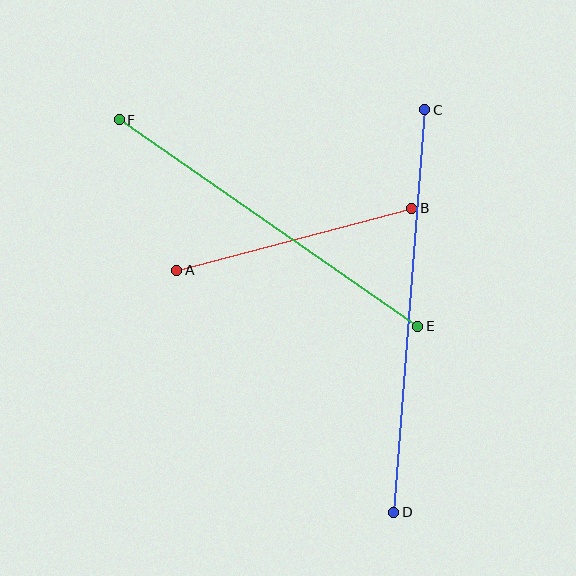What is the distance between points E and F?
The distance is approximately 363 pixels.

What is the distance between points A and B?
The distance is approximately 243 pixels.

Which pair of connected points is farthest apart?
Points C and D are farthest apart.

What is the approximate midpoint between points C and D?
The midpoint is at approximately (409, 311) pixels.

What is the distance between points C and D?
The distance is approximately 403 pixels.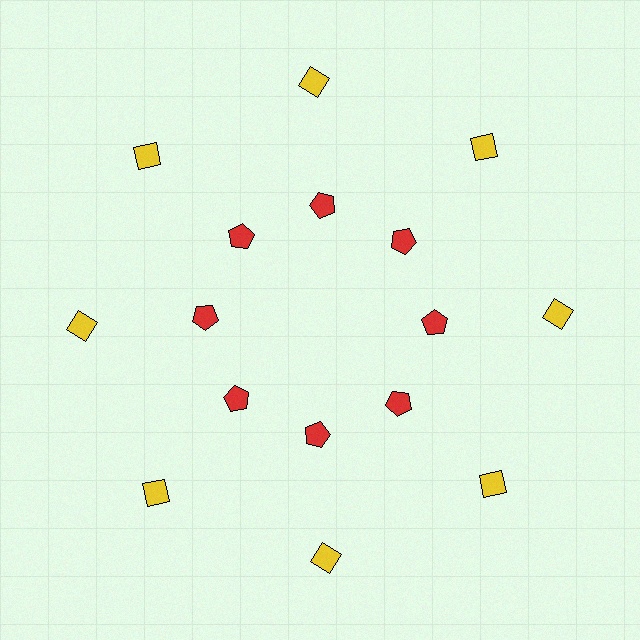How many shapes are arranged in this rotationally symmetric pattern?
There are 16 shapes, arranged in 8 groups of 2.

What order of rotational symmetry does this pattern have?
This pattern has 8-fold rotational symmetry.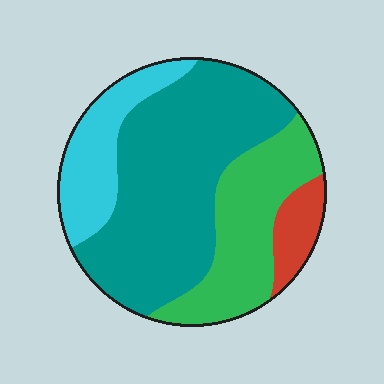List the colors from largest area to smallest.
From largest to smallest: teal, green, cyan, red.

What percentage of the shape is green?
Green takes up between a sixth and a third of the shape.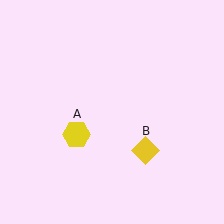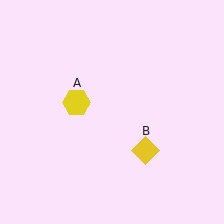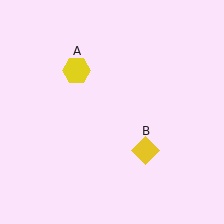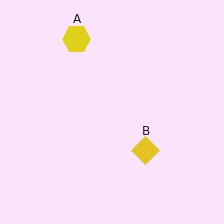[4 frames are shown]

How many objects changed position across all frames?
1 object changed position: yellow hexagon (object A).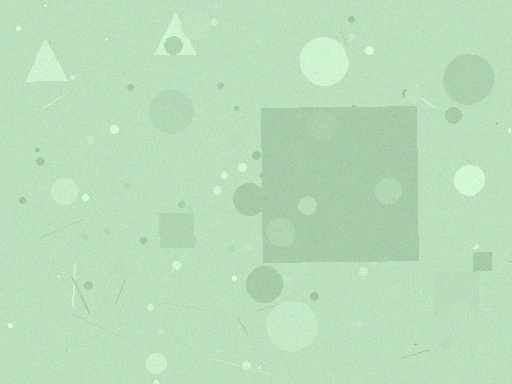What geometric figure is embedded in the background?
A square is embedded in the background.